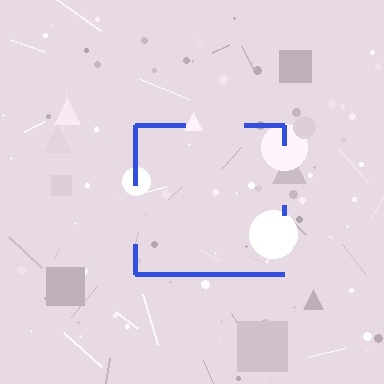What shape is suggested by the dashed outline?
The dashed outline suggests a square.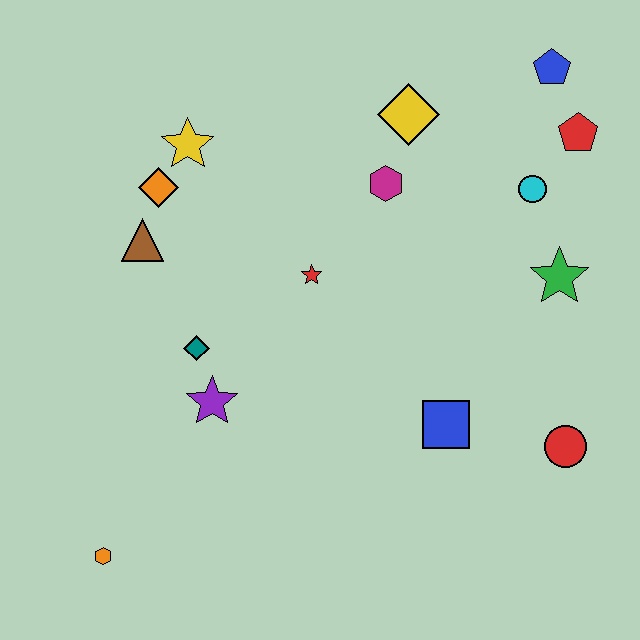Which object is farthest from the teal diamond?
The blue pentagon is farthest from the teal diamond.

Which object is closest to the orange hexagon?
The purple star is closest to the orange hexagon.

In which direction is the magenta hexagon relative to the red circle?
The magenta hexagon is above the red circle.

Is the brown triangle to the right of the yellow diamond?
No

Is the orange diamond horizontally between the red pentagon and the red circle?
No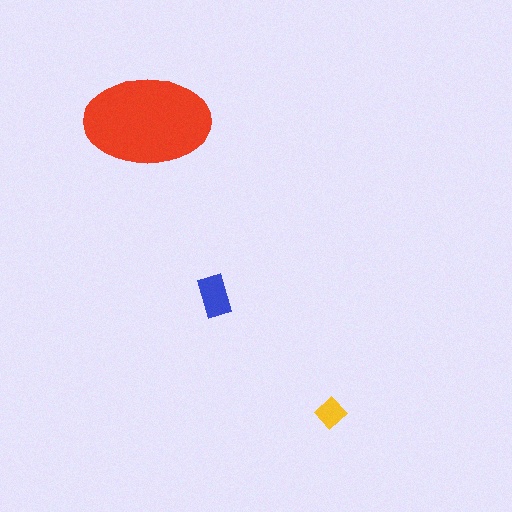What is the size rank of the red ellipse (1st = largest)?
1st.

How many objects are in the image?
There are 3 objects in the image.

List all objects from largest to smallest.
The red ellipse, the blue rectangle, the yellow diamond.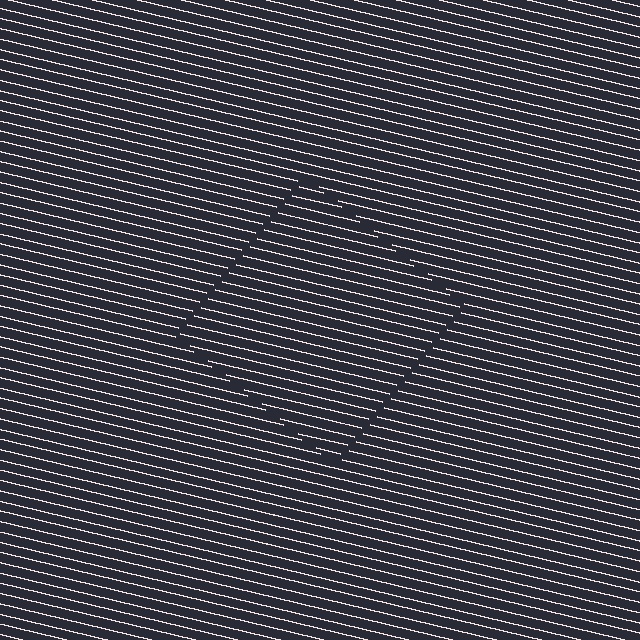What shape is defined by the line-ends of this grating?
An illusory square. The interior of the shape contains the same grating, shifted by half a period — the contour is defined by the phase discontinuity where line-ends from the inner and outer gratings abut.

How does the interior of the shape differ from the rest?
The interior of the shape contains the same grating, shifted by half a period — the contour is defined by the phase discontinuity where line-ends from the inner and outer gratings abut.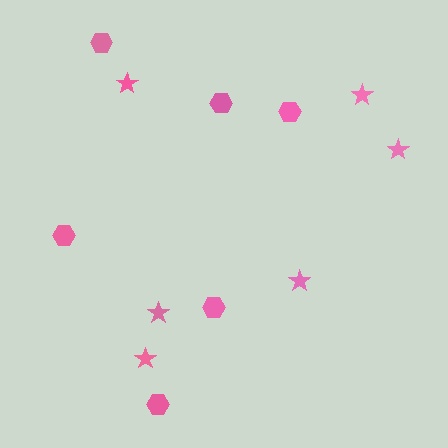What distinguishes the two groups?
There are 2 groups: one group of hexagons (6) and one group of stars (6).